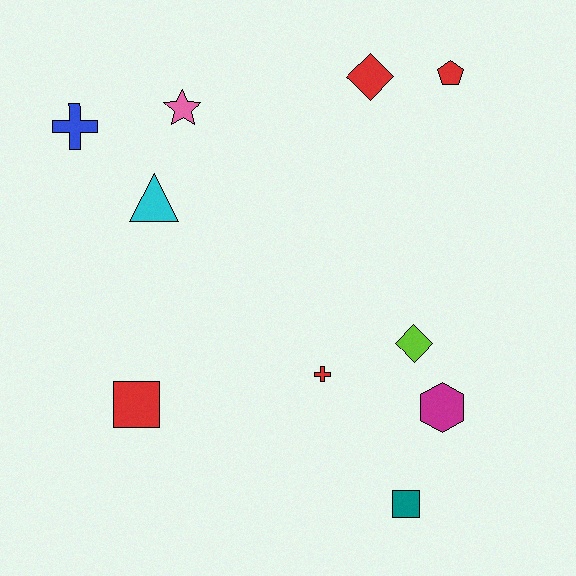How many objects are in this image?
There are 10 objects.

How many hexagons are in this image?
There is 1 hexagon.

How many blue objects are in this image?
There is 1 blue object.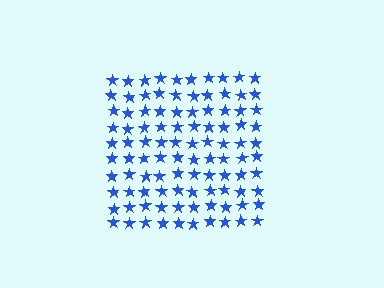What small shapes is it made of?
It is made of small stars.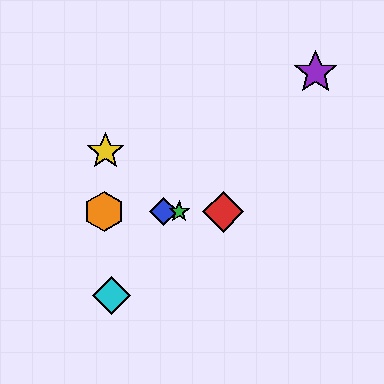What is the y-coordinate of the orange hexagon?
The orange hexagon is at y≈212.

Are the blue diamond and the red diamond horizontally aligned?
Yes, both are at y≈212.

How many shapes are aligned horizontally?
4 shapes (the red diamond, the blue diamond, the green star, the orange hexagon) are aligned horizontally.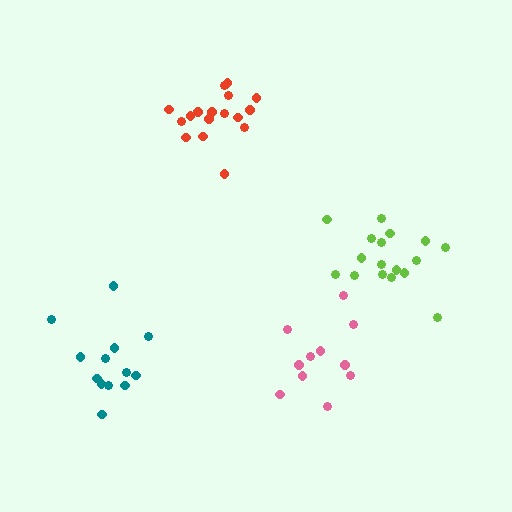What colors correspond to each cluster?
The clusters are colored: pink, lime, teal, red.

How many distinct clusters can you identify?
There are 4 distinct clusters.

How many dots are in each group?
Group 1: 11 dots, Group 2: 17 dots, Group 3: 13 dots, Group 4: 17 dots (58 total).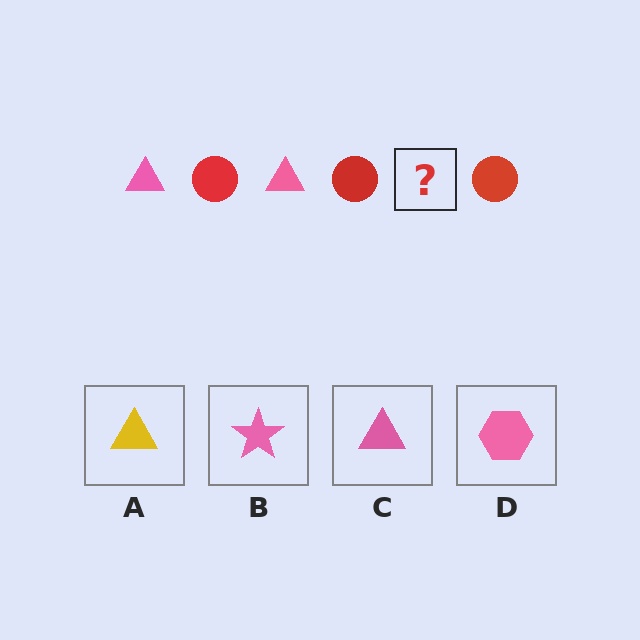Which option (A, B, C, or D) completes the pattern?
C.